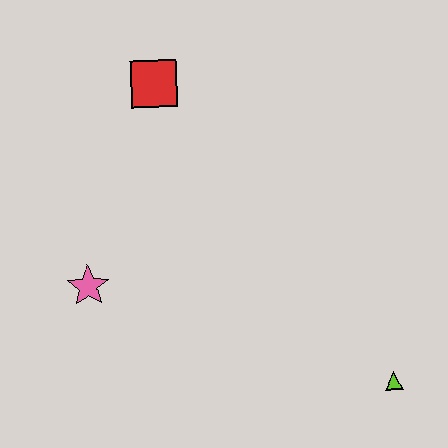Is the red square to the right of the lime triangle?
No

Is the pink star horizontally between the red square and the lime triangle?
No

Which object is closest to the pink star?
The red square is closest to the pink star.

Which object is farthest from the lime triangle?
The red square is farthest from the lime triangle.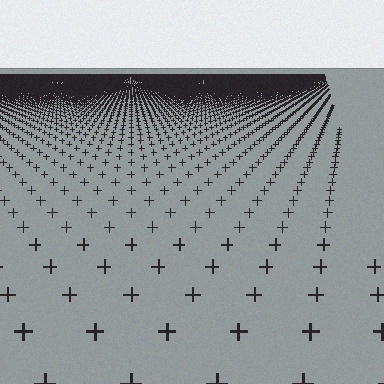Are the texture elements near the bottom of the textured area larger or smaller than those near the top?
Larger. Near the bottom, elements are closer to the viewer and appear at a bigger on-screen size.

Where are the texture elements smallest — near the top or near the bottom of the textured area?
Near the top.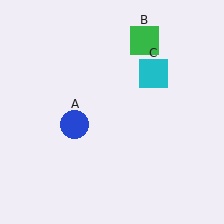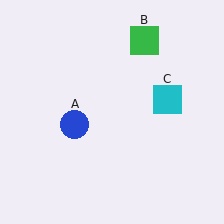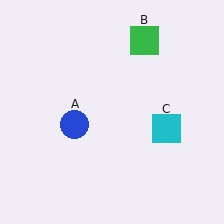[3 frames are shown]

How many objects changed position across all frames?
1 object changed position: cyan square (object C).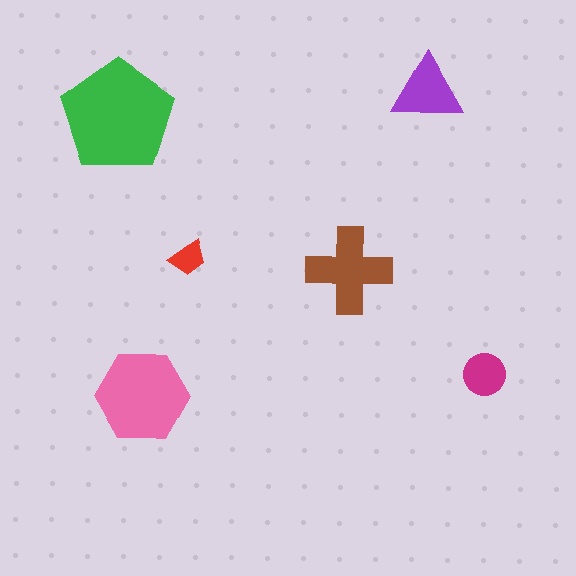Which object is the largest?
The green pentagon.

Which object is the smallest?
The red trapezoid.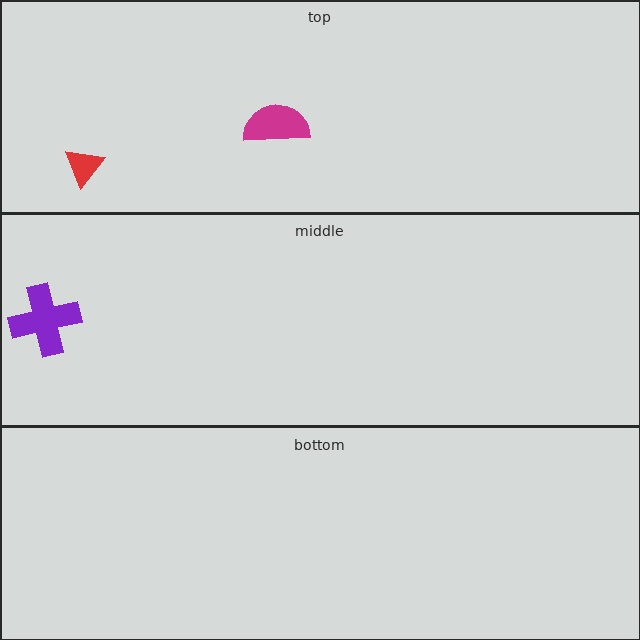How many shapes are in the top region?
2.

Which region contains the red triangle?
The top region.